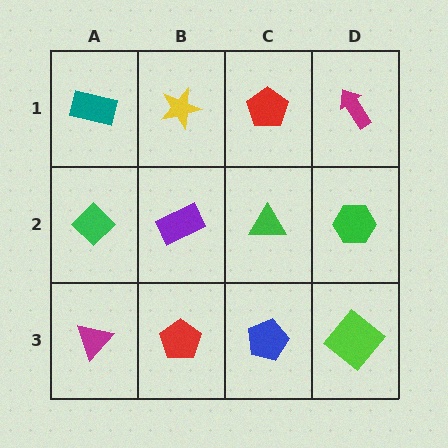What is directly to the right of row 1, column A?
A yellow star.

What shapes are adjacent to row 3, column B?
A purple rectangle (row 2, column B), a magenta triangle (row 3, column A), a blue pentagon (row 3, column C).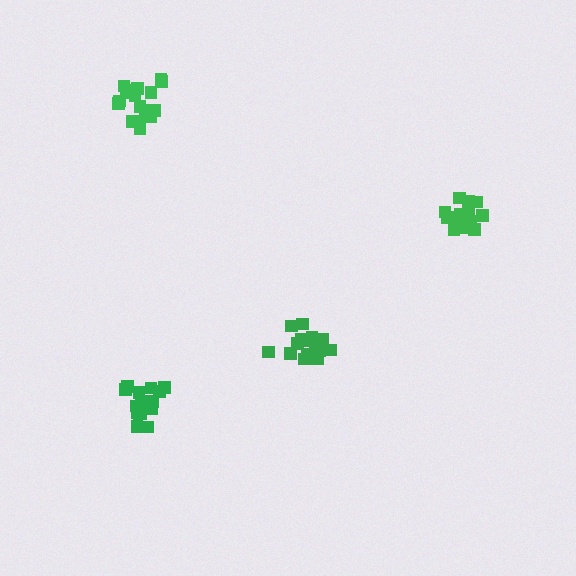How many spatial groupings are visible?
There are 4 spatial groupings.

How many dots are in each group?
Group 1: 17 dots, Group 2: 16 dots, Group 3: 14 dots, Group 4: 19 dots (66 total).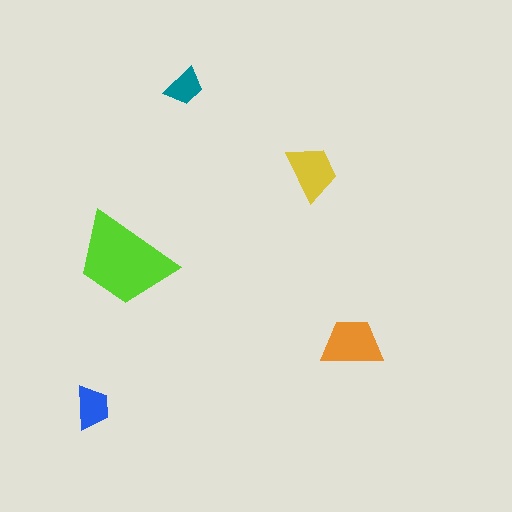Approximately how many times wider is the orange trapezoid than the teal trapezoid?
About 1.5 times wider.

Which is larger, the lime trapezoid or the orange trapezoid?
The lime one.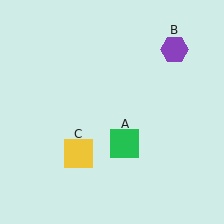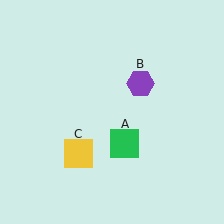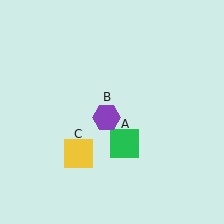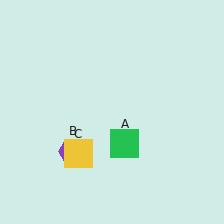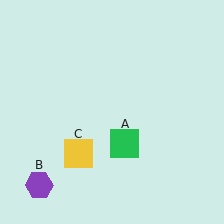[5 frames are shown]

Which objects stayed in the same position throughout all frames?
Green square (object A) and yellow square (object C) remained stationary.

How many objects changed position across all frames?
1 object changed position: purple hexagon (object B).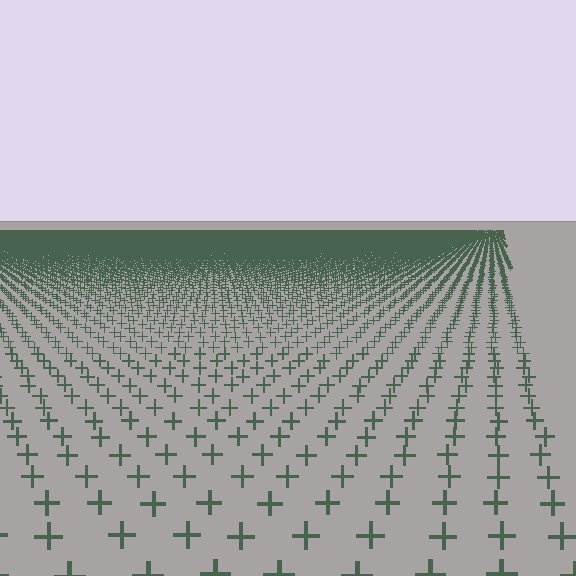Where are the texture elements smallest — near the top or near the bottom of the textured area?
Near the top.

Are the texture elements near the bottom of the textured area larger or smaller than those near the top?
Larger. Near the bottom, elements are closer to the viewer and appear at a bigger on-screen size.